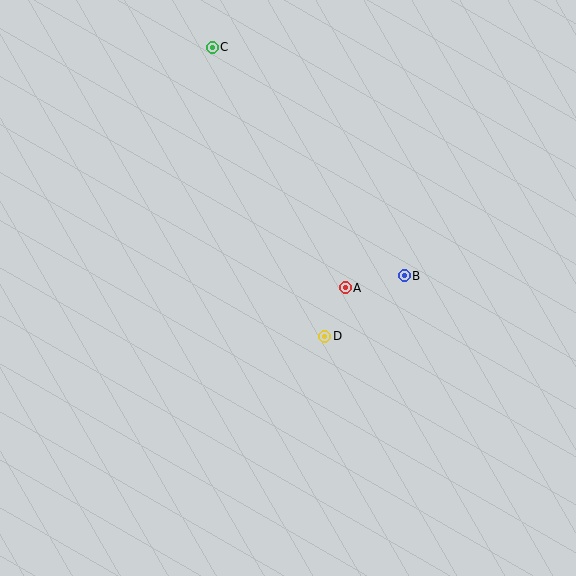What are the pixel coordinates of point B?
Point B is at (404, 276).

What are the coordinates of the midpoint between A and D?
The midpoint between A and D is at (335, 312).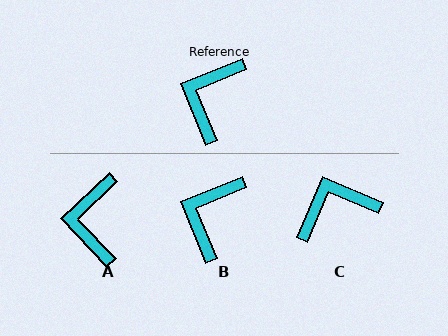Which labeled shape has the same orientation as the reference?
B.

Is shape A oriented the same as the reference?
No, it is off by about 21 degrees.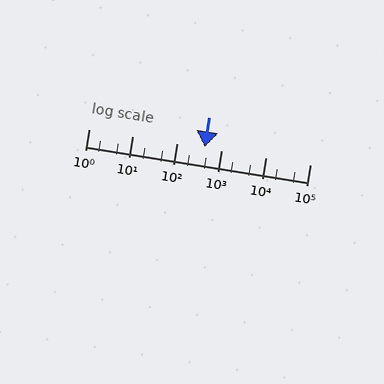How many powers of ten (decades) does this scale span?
The scale spans 5 decades, from 1 to 100000.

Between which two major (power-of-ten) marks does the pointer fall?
The pointer is between 100 and 1000.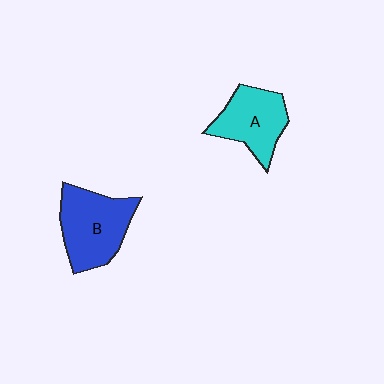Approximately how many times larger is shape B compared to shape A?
Approximately 1.2 times.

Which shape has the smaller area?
Shape A (cyan).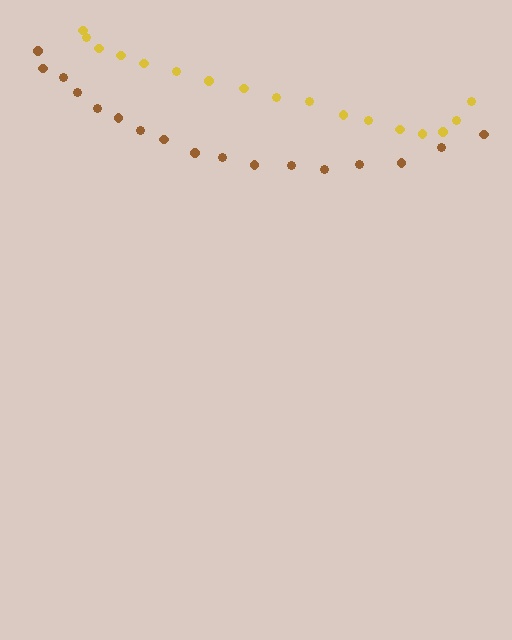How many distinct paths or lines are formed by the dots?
There are 2 distinct paths.